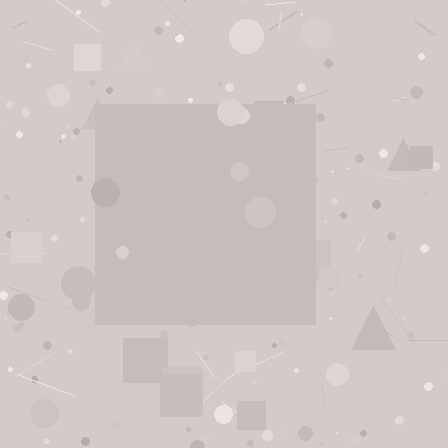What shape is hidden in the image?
A square is hidden in the image.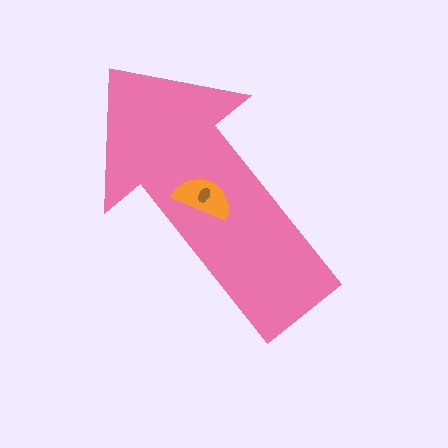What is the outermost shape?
The pink arrow.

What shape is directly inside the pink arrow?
The orange semicircle.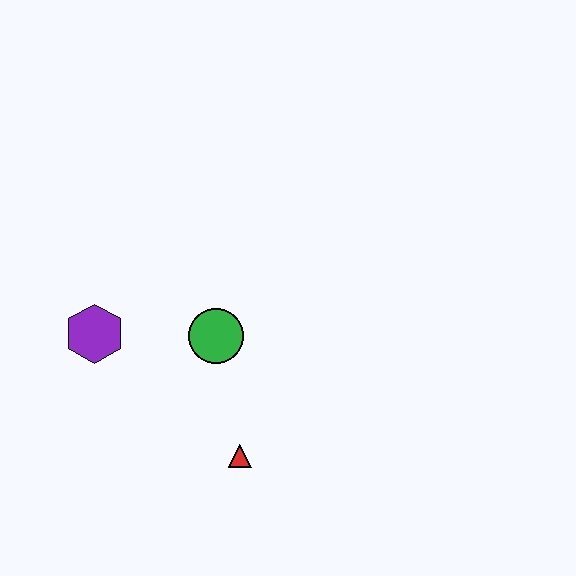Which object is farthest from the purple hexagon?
The red triangle is farthest from the purple hexagon.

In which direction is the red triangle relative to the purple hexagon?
The red triangle is to the right of the purple hexagon.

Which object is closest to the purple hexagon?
The green circle is closest to the purple hexagon.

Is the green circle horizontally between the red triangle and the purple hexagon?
Yes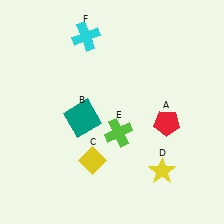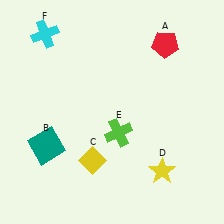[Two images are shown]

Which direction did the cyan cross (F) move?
The cyan cross (F) moved left.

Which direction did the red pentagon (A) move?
The red pentagon (A) moved up.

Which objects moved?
The objects that moved are: the red pentagon (A), the teal square (B), the cyan cross (F).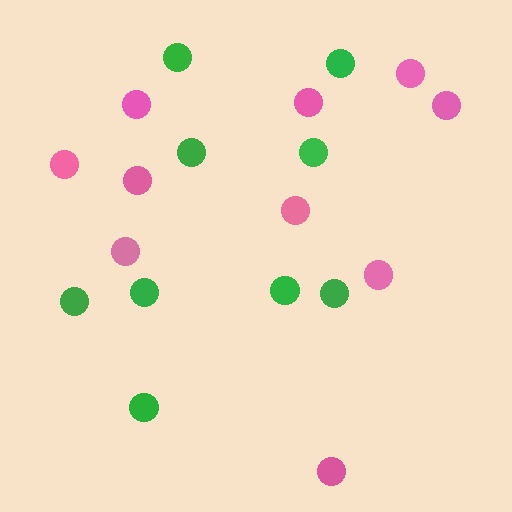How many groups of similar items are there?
There are 2 groups: one group of green circles (9) and one group of pink circles (10).